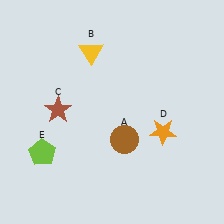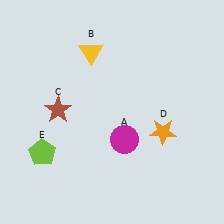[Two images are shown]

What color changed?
The circle (A) changed from brown in Image 1 to magenta in Image 2.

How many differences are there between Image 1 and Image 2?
There is 1 difference between the two images.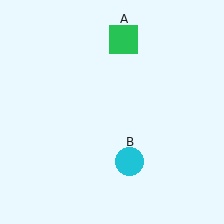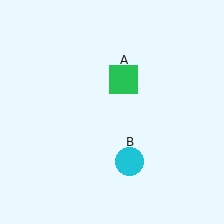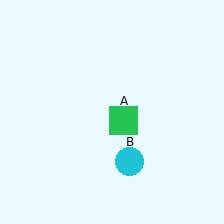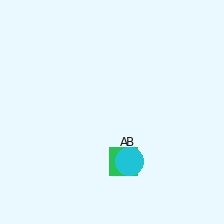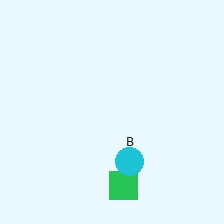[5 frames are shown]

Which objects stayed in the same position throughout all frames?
Cyan circle (object B) remained stationary.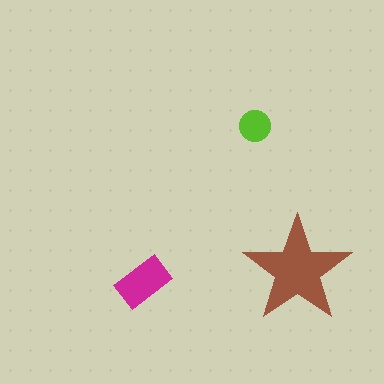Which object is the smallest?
The lime circle.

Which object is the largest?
The brown star.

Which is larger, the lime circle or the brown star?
The brown star.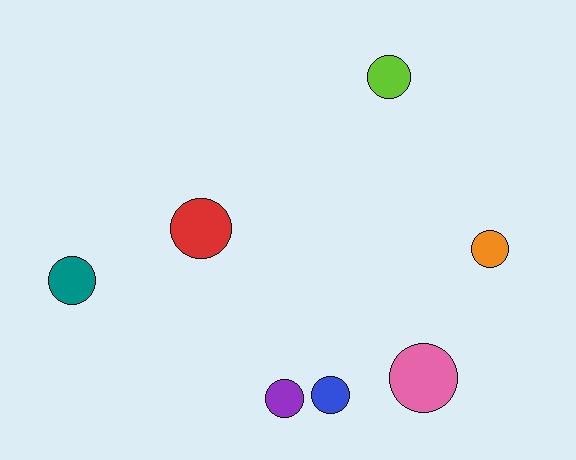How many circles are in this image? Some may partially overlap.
There are 7 circles.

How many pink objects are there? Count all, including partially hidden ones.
There is 1 pink object.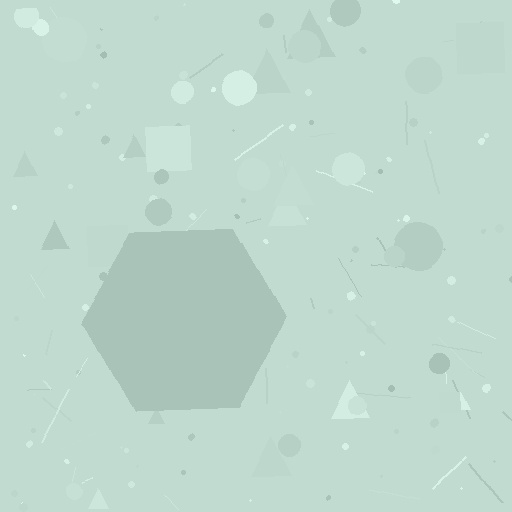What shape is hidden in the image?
A hexagon is hidden in the image.